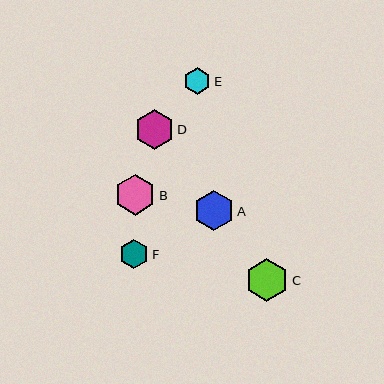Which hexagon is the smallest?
Hexagon E is the smallest with a size of approximately 27 pixels.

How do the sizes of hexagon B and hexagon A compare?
Hexagon B and hexagon A are approximately the same size.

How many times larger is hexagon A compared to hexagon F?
Hexagon A is approximately 1.4 times the size of hexagon F.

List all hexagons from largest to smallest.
From largest to smallest: C, B, A, D, F, E.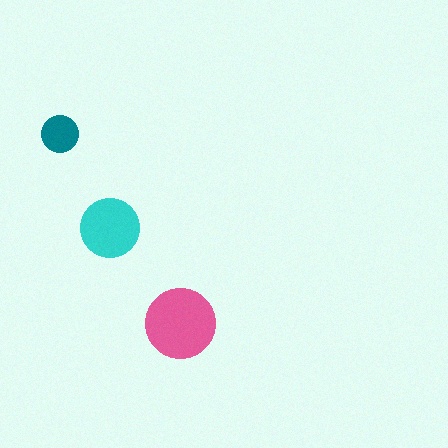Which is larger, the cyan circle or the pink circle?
The pink one.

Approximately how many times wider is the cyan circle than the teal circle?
About 1.5 times wider.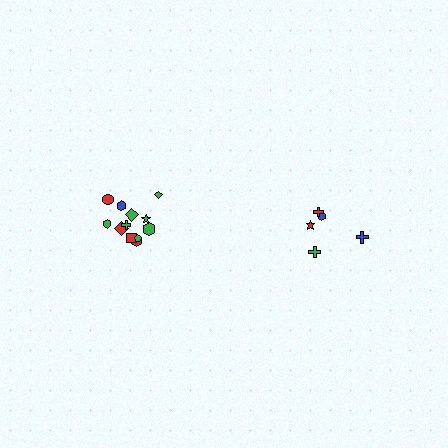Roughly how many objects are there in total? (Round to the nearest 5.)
Roughly 15 objects in total.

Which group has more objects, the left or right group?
The left group.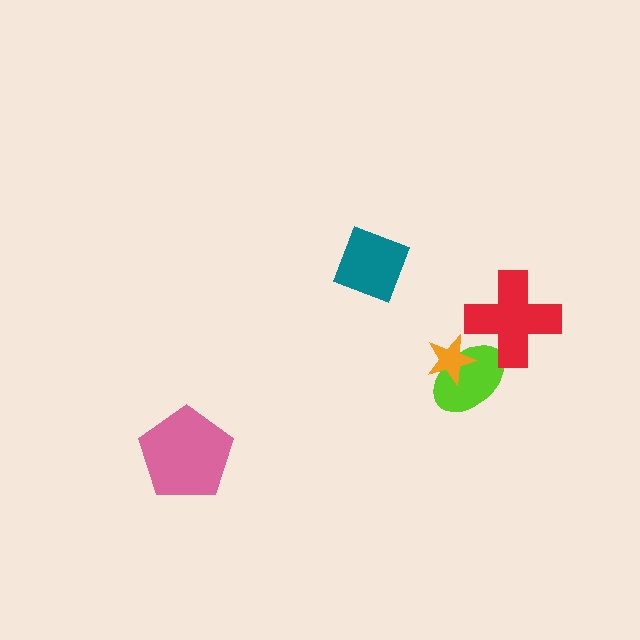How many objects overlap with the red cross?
1 object overlaps with the red cross.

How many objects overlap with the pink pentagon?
0 objects overlap with the pink pentagon.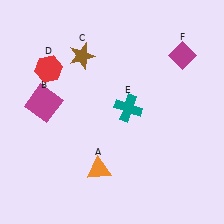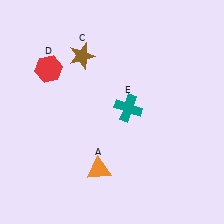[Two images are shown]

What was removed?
The magenta diamond (F), the magenta square (B) were removed in Image 2.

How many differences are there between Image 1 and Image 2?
There are 2 differences between the two images.